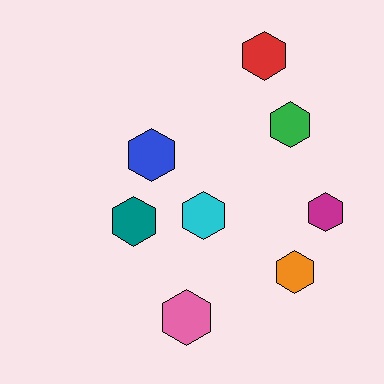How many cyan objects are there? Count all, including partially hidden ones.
There is 1 cyan object.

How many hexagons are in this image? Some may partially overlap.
There are 8 hexagons.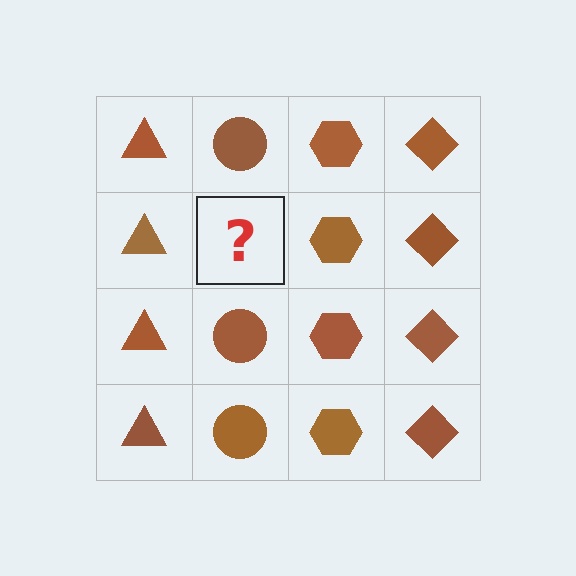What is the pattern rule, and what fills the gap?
The rule is that each column has a consistent shape. The gap should be filled with a brown circle.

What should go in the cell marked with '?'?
The missing cell should contain a brown circle.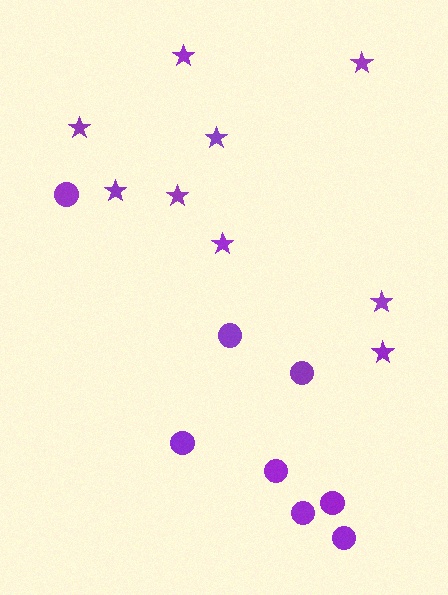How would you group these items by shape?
There are 2 groups: one group of circles (8) and one group of stars (9).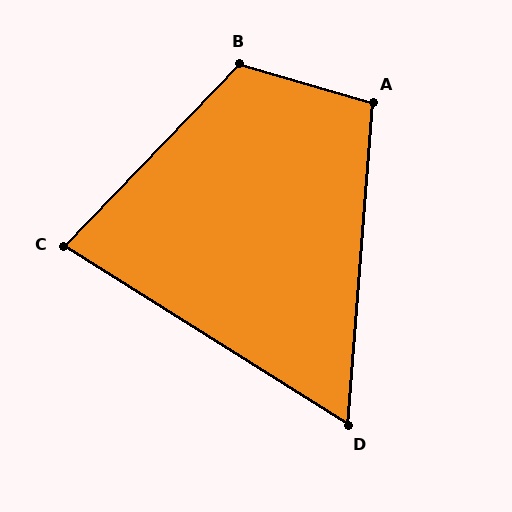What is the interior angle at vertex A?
Approximately 102 degrees (obtuse).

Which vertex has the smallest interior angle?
D, at approximately 62 degrees.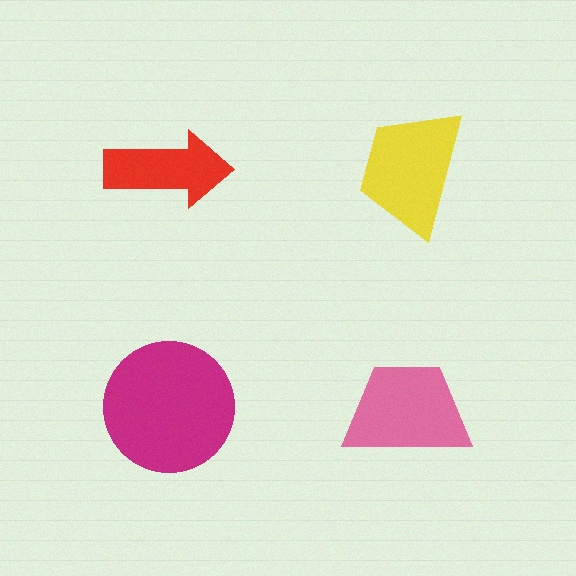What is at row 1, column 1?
A red arrow.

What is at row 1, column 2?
A yellow trapezoid.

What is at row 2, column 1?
A magenta circle.